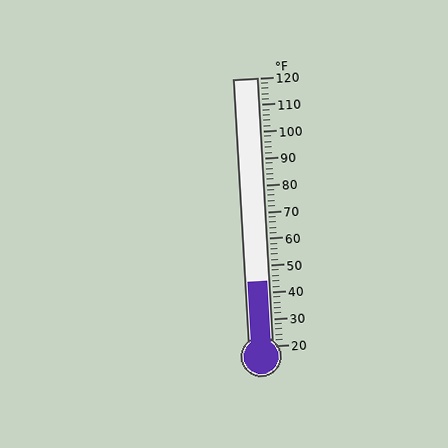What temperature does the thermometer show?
The thermometer shows approximately 44°F.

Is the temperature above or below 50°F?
The temperature is below 50°F.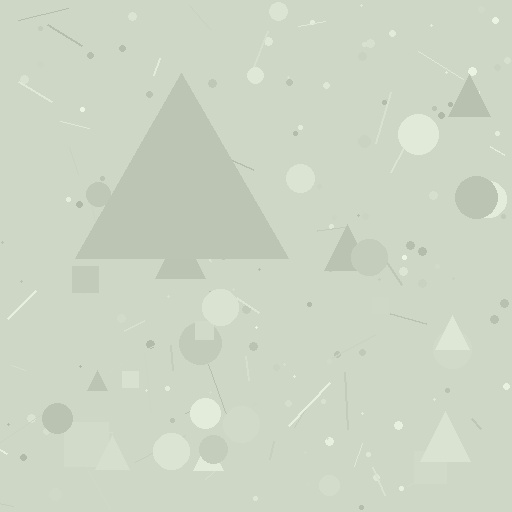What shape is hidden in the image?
A triangle is hidden in the image.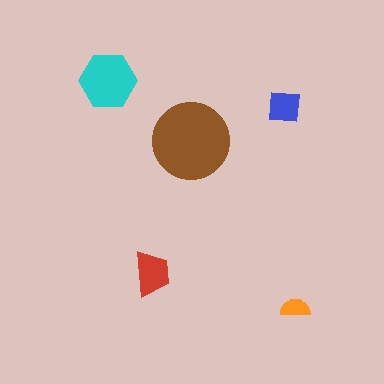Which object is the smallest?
The orange semicircle.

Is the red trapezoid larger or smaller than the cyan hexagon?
Smaller.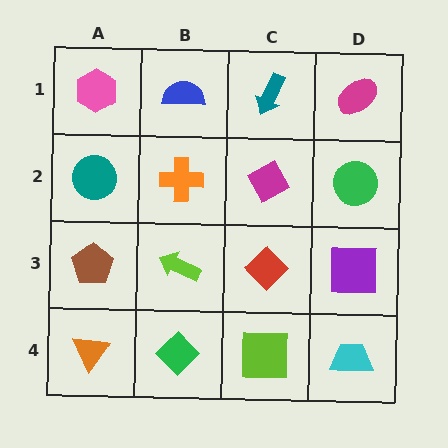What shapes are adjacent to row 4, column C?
A red diamond (row 3, column C), a green diamond (row 4, column B), a cyan trapezoid (row 4, column D).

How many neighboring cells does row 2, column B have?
4.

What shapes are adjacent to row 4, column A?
A brown pentagon (row 3, column A), a green diamond (row 4, column B).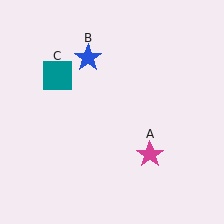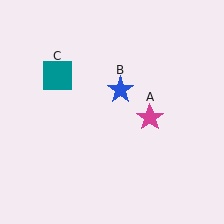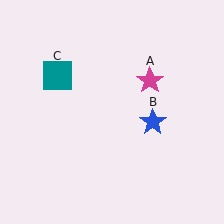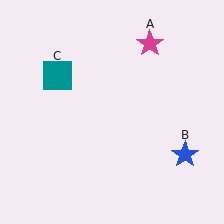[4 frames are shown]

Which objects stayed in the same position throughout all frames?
Teal square (object C) remained stationary.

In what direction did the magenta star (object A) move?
The magenta star (object A) moved up.